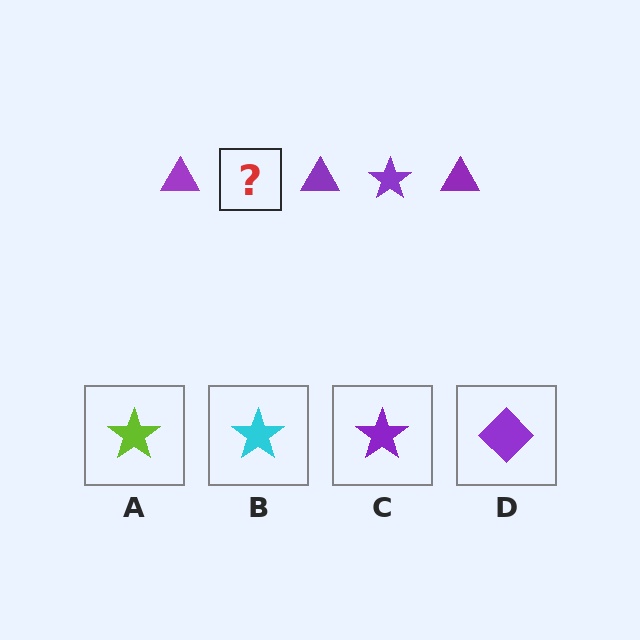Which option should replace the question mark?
Option C.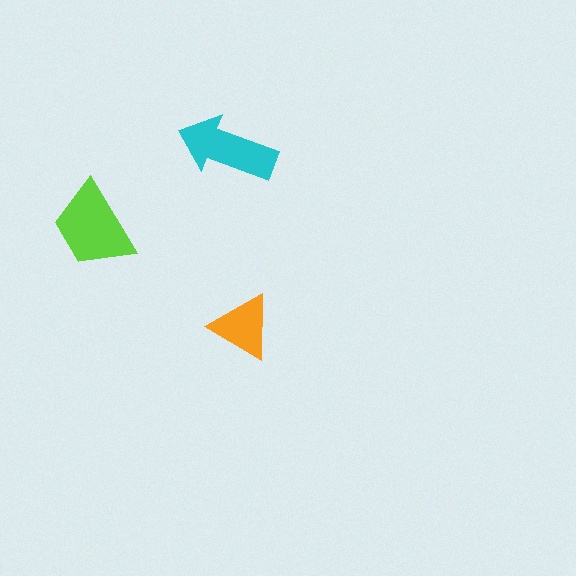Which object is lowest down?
The orange triangle is bottommost.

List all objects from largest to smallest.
The lime trapezoid, the cyan arrow, the orange triangle.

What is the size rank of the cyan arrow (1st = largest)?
2nd.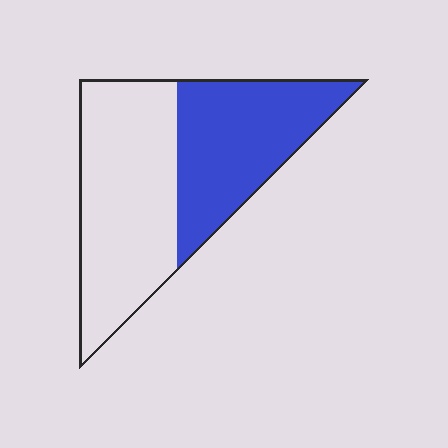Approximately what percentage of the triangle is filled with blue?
Approximately 45%.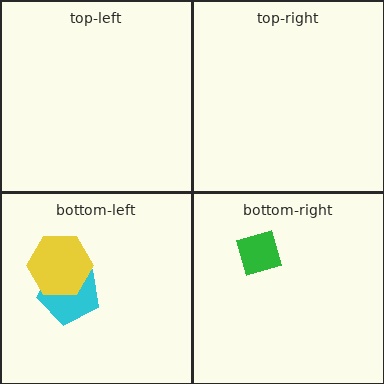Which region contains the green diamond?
The bottom-right region.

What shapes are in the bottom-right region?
The green diamond.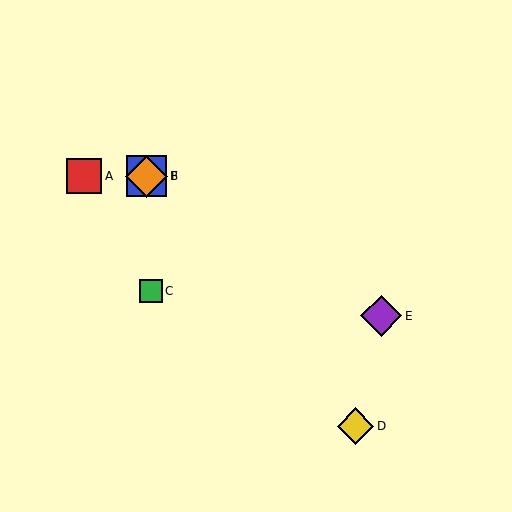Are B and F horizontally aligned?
Yes, both are at y≈176.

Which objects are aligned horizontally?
Objects A, B, F are aligned horizontally.